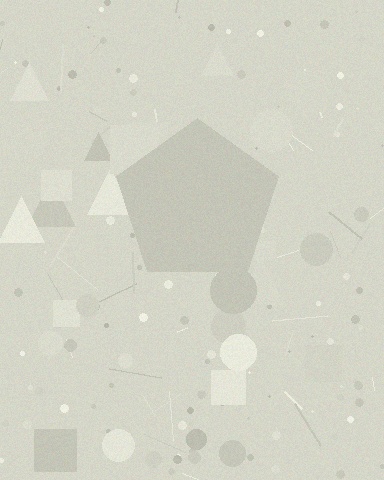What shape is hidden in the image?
A pentagon is hidden in the image.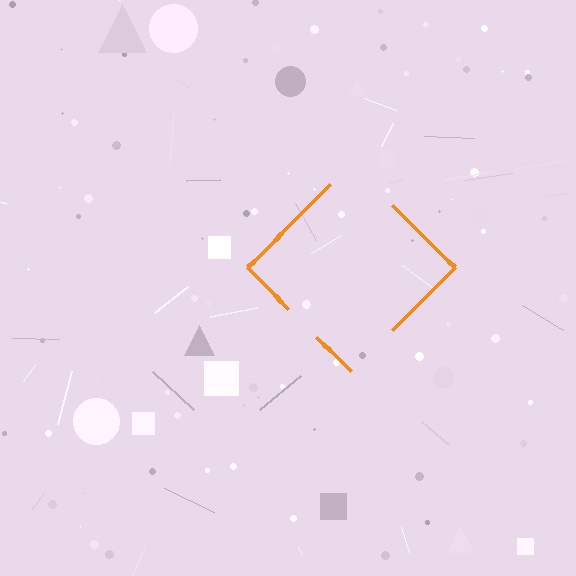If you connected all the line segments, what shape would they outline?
They would outline a diamond.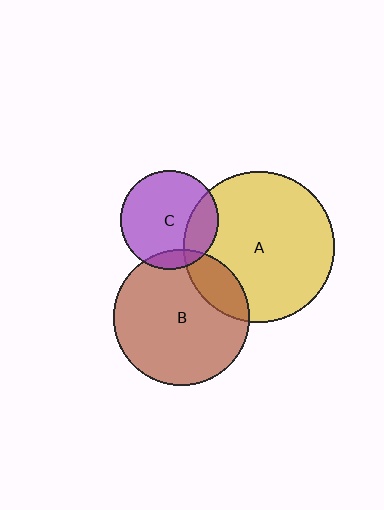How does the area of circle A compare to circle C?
Approximately 2.3 times.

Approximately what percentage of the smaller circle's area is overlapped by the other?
Approximately 25%.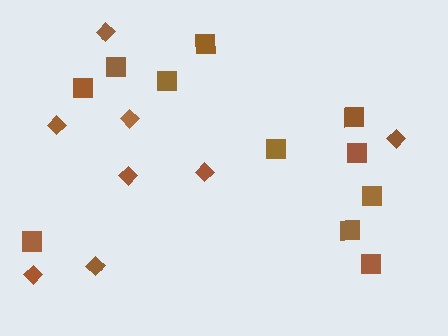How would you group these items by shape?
There are 2 groups: one group of diamonds (8) and one group of squares (11).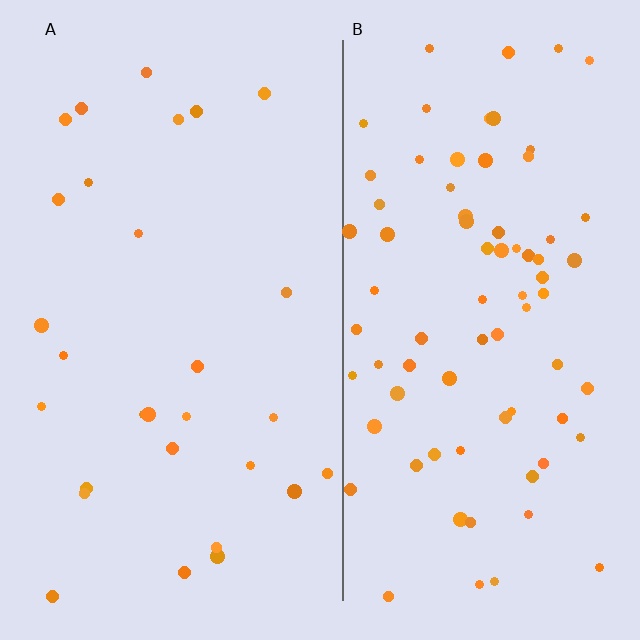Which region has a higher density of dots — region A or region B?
B (the right).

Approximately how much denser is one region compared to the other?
Approximately 2.7× — region B over region A.